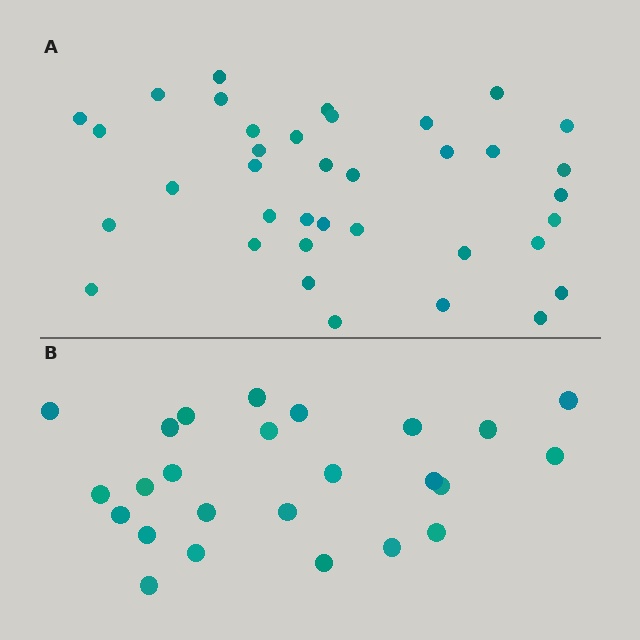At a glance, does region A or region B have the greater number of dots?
Region A (the top region) has more dots.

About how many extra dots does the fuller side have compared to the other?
Region A has roughly 12 or so more dots than region B.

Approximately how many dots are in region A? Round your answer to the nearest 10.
About 40 dots. (The exact count is 37, which rounds to 40.)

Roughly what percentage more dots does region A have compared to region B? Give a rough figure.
About 50% more.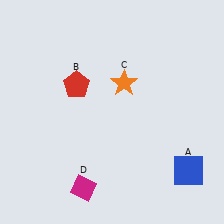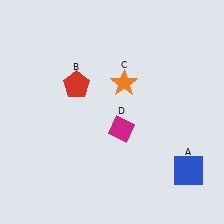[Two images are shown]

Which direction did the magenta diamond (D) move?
The magenta diamond (D) moved up.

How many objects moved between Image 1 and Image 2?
1 object moved between the two images.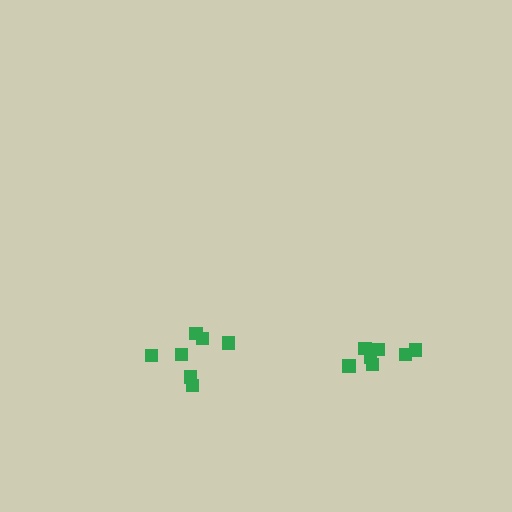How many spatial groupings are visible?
There are 2 spatial groupings.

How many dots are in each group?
Group 1: 7 dots, Group 2: 7 dots (14 total).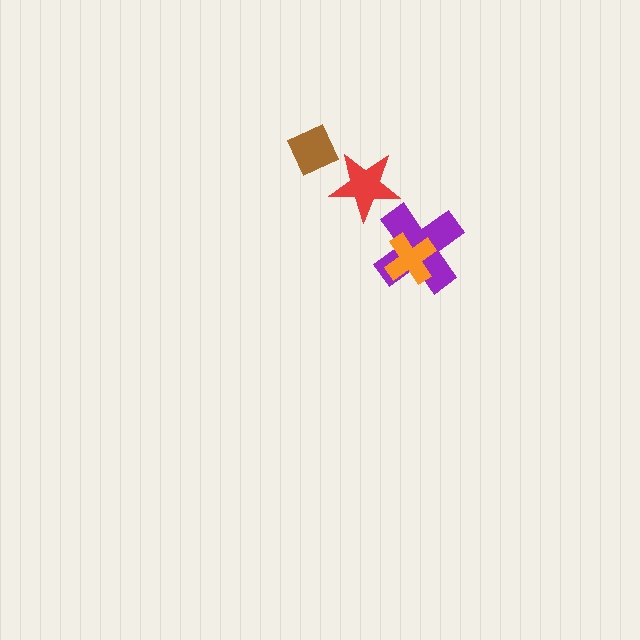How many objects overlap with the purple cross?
1 object overlaps with the purple cross.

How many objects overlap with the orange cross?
1 object overlaps with the orange cross.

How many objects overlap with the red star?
0 objects overlap with the red star.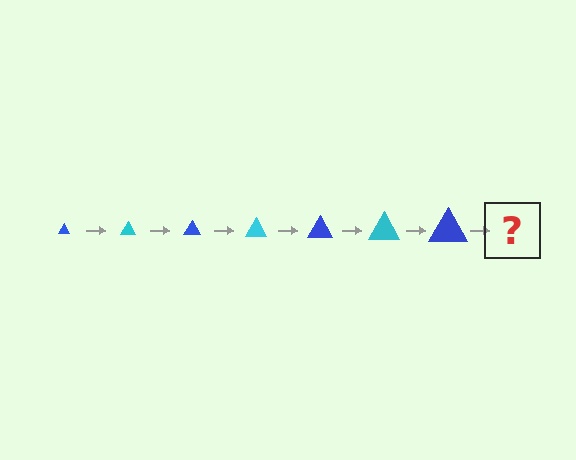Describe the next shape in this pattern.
It should be a cyan triangle, larger than the previous one.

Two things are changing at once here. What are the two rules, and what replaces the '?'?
The two rules are that the triangle grows larger each step and the color cycles through blue and cyan. The '?' should be a cyan triangle, larger than the previous one.